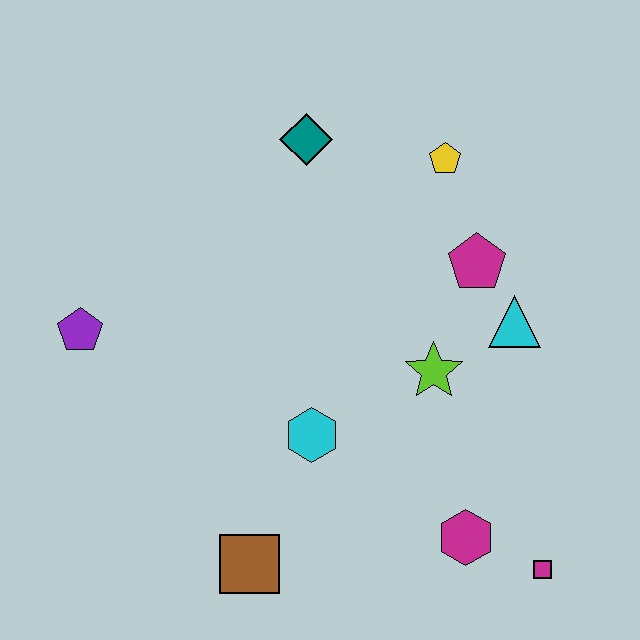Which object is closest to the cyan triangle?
The magenta pentagon is closest to the cyan triangle.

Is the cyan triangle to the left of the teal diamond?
No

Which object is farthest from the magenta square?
The purple pentagon is farthest from the magenta square.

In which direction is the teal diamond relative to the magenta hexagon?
The teal diamond is above the magenta hexagon.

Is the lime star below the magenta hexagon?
No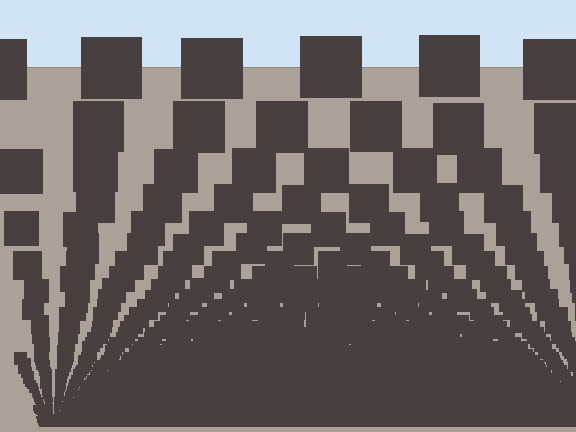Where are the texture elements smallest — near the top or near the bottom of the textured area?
Near the bottom.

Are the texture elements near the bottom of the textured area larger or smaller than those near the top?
Smaller. The gradient is inverted — elements near the bottom are smaller and denser.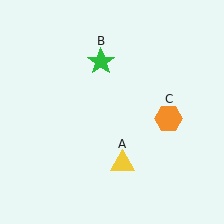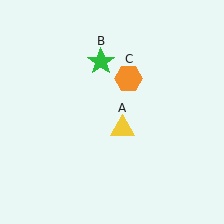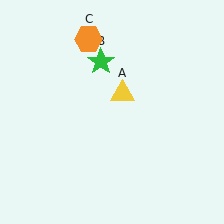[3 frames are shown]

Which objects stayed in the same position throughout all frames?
Green star (object B) remained stationary.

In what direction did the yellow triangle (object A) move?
The yellow triangle (object A) moved up.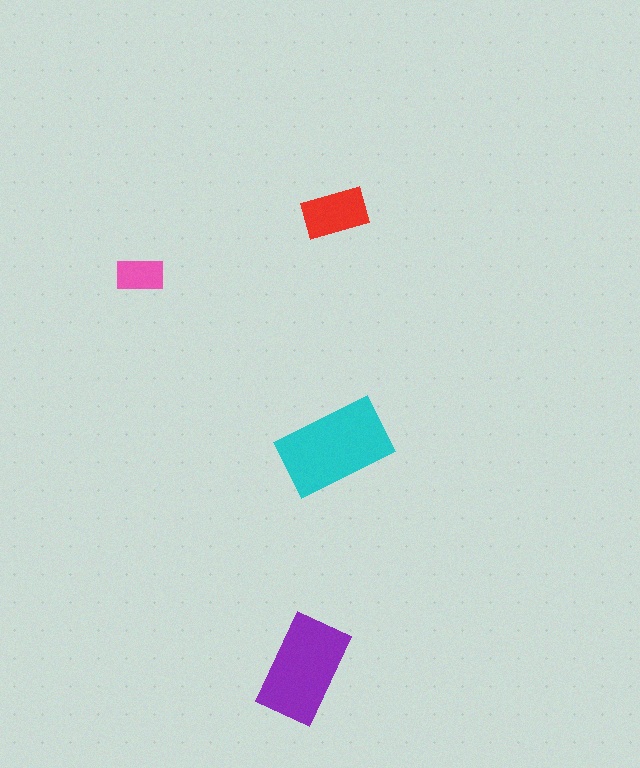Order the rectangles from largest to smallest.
the cyan one, the purple one, the red one, the pink one.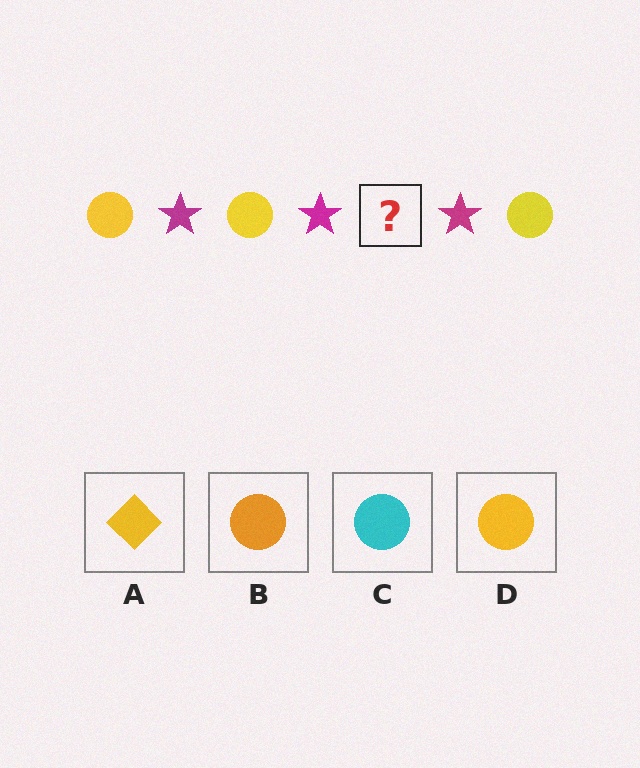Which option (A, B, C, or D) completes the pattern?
D.